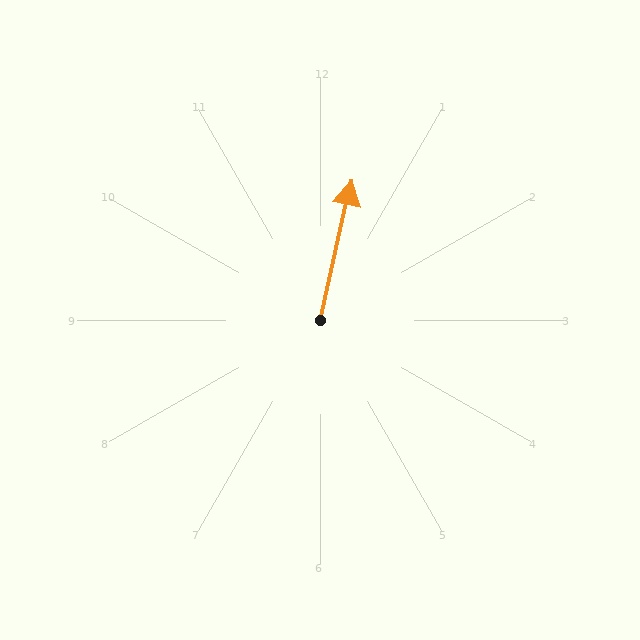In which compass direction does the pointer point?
North.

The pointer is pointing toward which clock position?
Roughly 12 o'clock.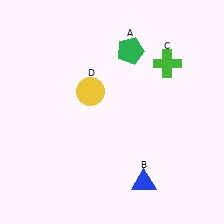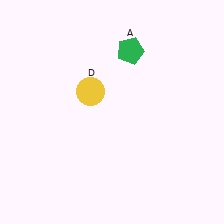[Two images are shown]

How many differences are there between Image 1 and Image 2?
There are 2 differences between the two images.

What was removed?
The green cross (C), the blue triangle (B) were removed in Image 2.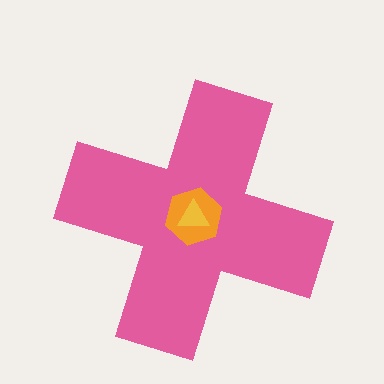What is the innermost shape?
The yellow triangle.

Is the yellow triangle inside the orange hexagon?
Yes.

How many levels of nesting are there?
3.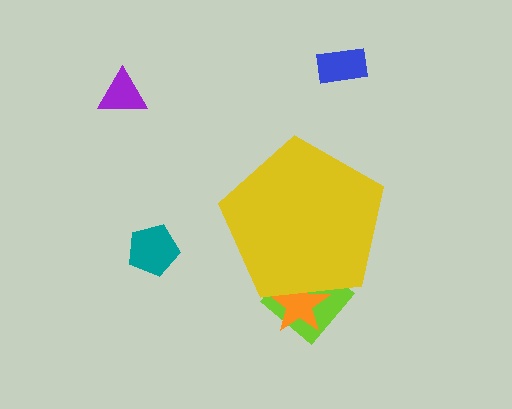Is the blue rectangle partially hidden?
No, the blue rectangle is fully visible.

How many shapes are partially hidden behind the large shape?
2 shapes are partially hidden.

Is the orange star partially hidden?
Yes, the orange star is partially hidden behind the yellow pentagon.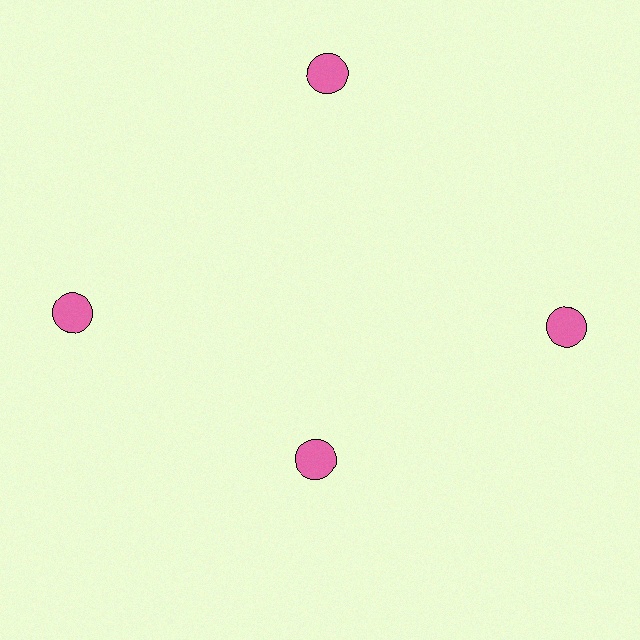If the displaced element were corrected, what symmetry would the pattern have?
It would have 4-fold rotational symmetry — the pattern would map onto itself every 90 degrees.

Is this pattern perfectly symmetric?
No. The 4 pink circles are arranged in a ring, but one element near the 6 o'clock position is pulled inward toward the center, breaking the 4-fold rotational symmetry.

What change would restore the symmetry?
The symmetry would be restored by moving it outward, back onto the ring so that all 4 circles sit at equal angles and equal distance from the center.